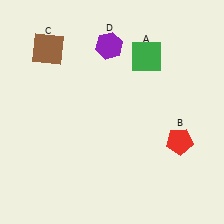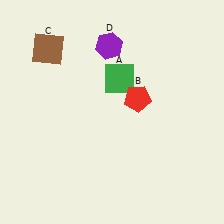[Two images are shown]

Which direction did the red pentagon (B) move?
The red pentagon (B) moved up.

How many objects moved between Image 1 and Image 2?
2 objects moved between the two images.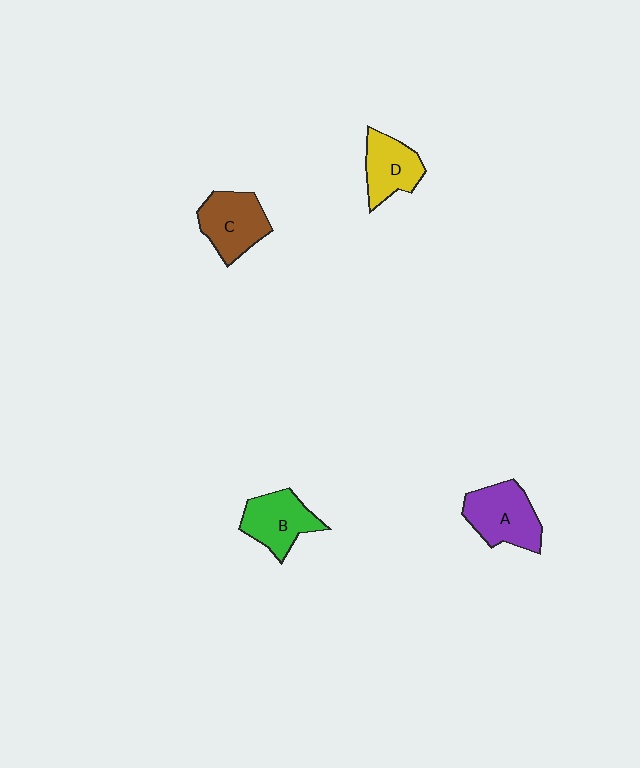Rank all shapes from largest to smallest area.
From largest to smallest: A (purple), C (brown), B (green), D (yellow).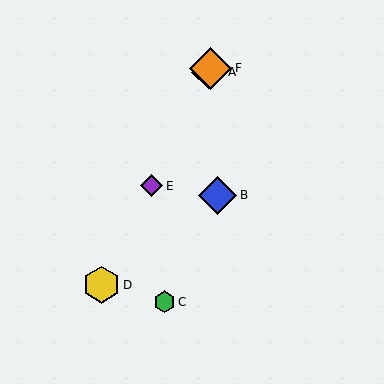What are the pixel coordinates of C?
Object C is at (164, 302).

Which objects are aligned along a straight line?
Objects A, D, E, F are aligned along a straight line.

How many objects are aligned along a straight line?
4 objects (A, D, E, F) are aligned along a straight line.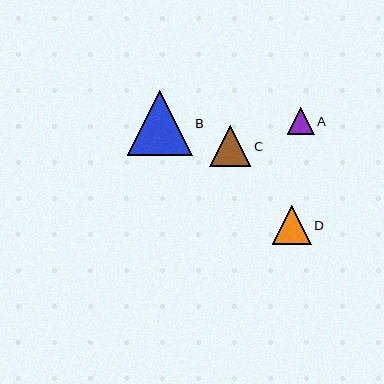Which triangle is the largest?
Triangle B is the largest with a size of approximately 65 pixels.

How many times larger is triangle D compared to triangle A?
Triangle D is approximately 1.4 times the size of triangle A.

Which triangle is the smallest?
Triangle A is the smallest with a size of approximately 27 pixels.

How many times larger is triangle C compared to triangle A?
Triangle C is approximately 1.5 times the size of triangle A.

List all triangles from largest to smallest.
From largest to smallest: B, C, D, A.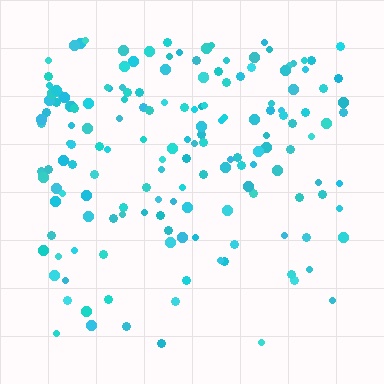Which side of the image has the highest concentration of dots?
The top.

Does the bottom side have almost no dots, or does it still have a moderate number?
Still a moderate number, just noticeably fewer than the top.